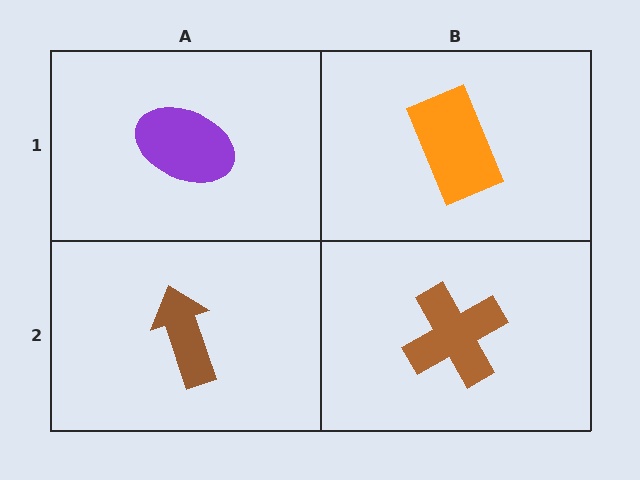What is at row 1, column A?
A purple ellipse.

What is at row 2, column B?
A brown cross.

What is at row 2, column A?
A brown arrow.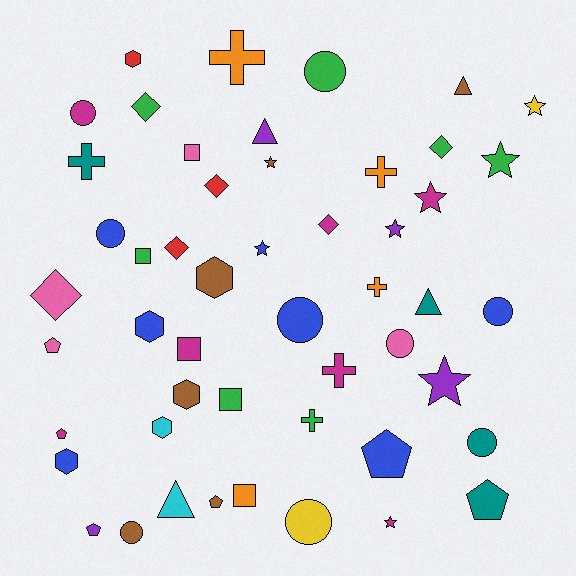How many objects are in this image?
There are 50 objects.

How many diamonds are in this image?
There are 6 diamonds.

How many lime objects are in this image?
There are no lime objects.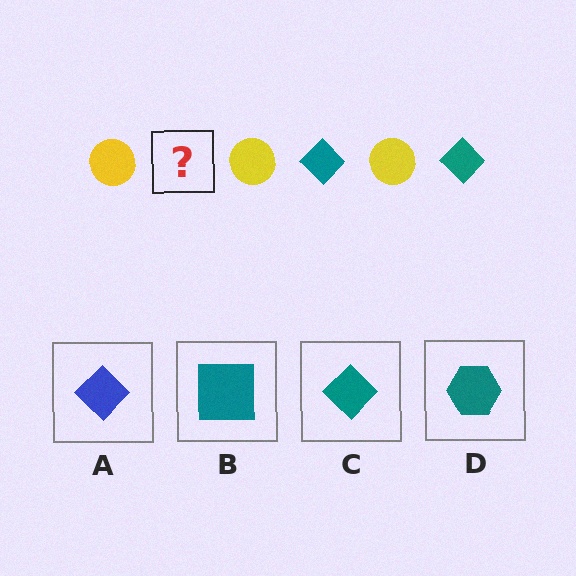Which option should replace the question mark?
Option C.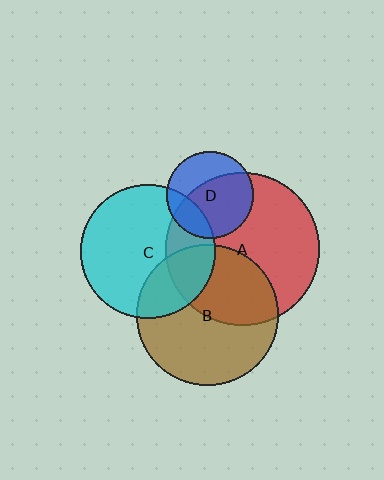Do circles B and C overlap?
Yes.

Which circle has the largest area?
Circle A (red).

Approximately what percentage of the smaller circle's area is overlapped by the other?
Approximately 25%.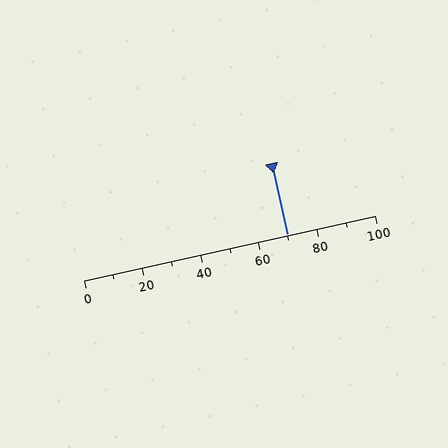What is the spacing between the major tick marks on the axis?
The major ticks are spaced 20 apart.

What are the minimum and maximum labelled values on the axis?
The axis runs from 0 to 100.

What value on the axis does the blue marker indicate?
The marker indicates approximately 70.